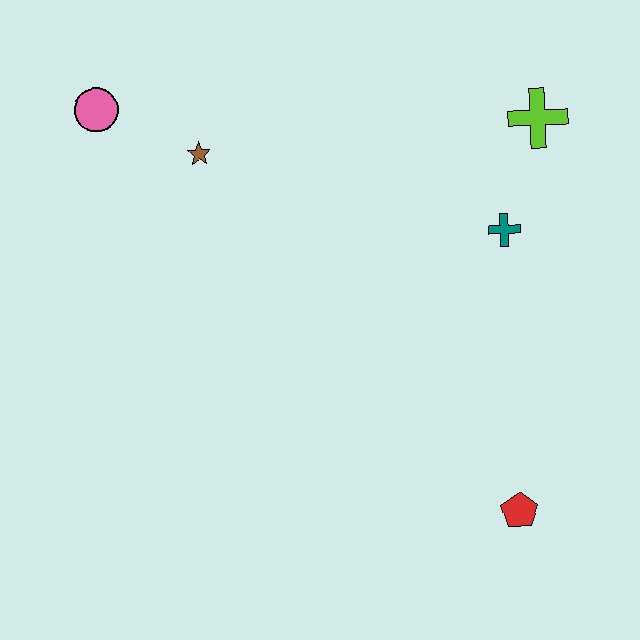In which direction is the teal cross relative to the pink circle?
The teal cross is to the right of the pink circle.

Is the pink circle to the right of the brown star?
No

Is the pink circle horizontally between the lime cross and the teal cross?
No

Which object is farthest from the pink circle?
The red pentagon is farthest from the pink circle.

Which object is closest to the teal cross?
The lime cross is closest to the teal cross.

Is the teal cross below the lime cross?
Yes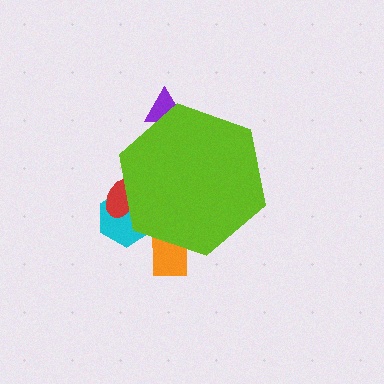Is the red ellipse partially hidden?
Yes, the red ellipse is partially hidden behind the lime hexagon.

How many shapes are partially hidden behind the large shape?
4 shapes are partially hidden.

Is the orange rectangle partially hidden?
Yes, the orange rectangle is partially hidden behind the lime hexagon.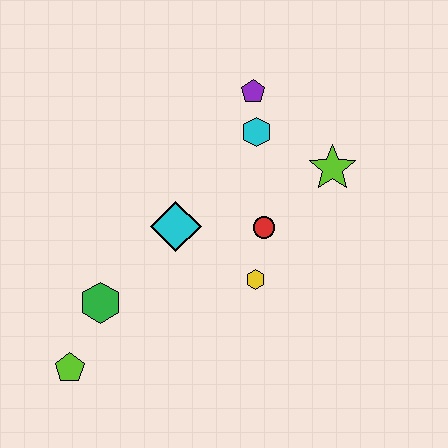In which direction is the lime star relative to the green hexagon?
The lime star is to the right of the green hexagon.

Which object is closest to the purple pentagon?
The cyan hexagon is closest to the purple pentagon.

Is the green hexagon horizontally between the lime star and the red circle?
No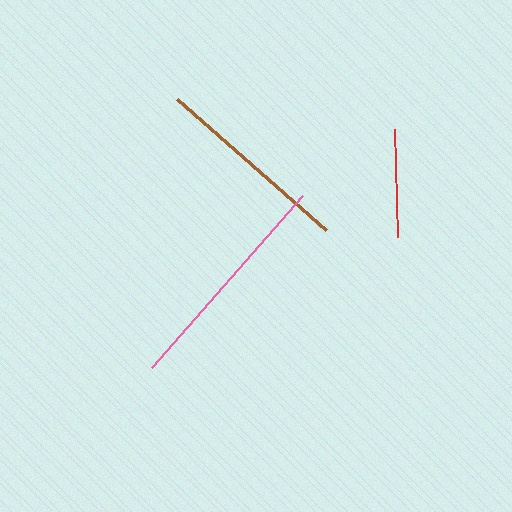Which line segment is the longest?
The pink line is the longest at approximately 229 pixels.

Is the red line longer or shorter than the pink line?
The pink line is longer than the red line.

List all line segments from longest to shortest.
From longest to shortest: pink, brown, red.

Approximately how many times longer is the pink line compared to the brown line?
The pink line is approximately 1.2 times the length of the brown line.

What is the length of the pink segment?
The pink segment is approximately 229 pixels long.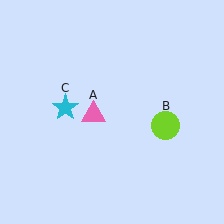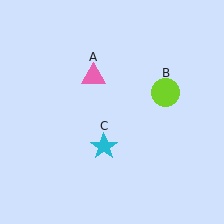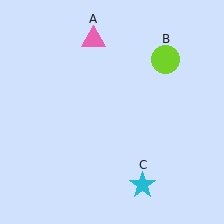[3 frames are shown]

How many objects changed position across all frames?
3 objects changed position: pink triangle (object A), lime circle (object B), cyan star (object C).